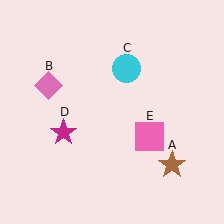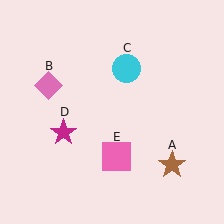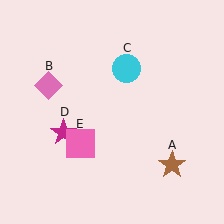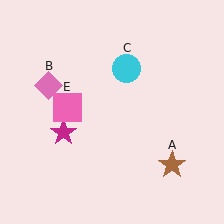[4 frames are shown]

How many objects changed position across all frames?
1 object changed position: pink square (object E).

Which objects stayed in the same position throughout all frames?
Brown star (object A) and pink diamond (object B) and cyan circle (object C) and magenta star (object D) remained stationary.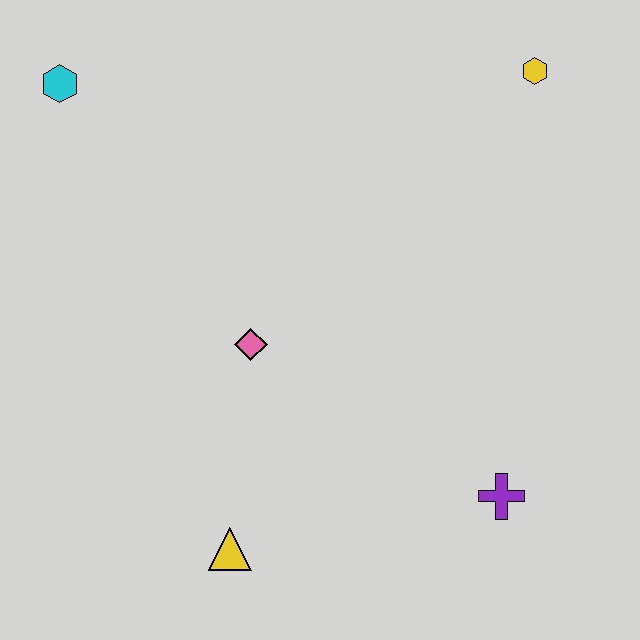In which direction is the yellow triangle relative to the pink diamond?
The yellow triangle is below the pink diamond.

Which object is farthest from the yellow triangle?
The yellow hexagon is farthest from the yellow triangle.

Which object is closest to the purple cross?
The yellow triangle is closest to the purple cross.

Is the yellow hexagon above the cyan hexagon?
Yes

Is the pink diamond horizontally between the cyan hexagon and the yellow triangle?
No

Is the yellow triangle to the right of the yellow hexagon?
No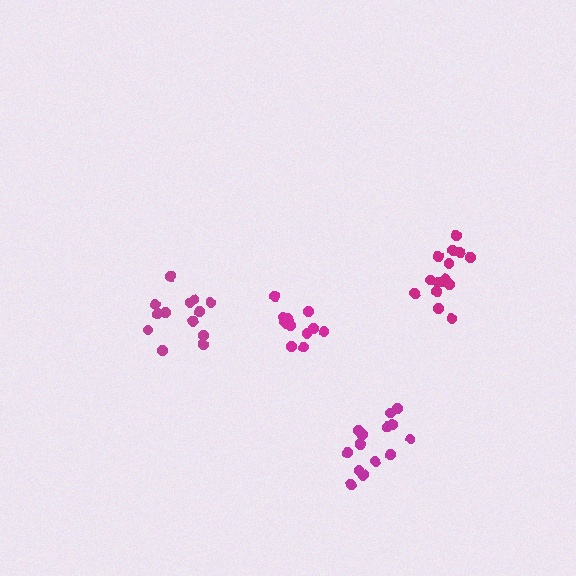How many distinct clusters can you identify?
There are 4 distinct clusters.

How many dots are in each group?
Group 1: 12 dots, Group 2: 14 dots, Group 3: 13 dots, Group 4: 17 dots (56 total).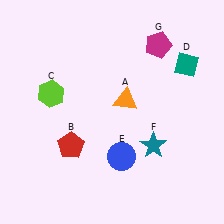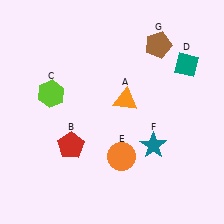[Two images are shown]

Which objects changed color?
E changed from blue to orange. G changed from magenta to brown.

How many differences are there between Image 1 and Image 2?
There are 2 differences between the two images.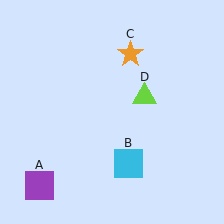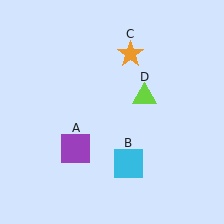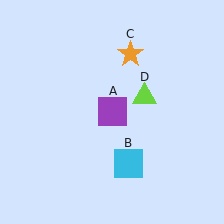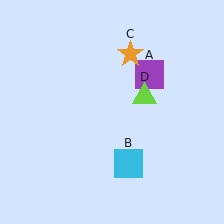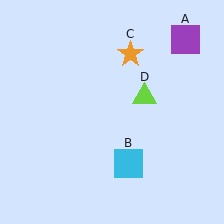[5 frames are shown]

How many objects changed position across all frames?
1 object changed position: purple square (object A).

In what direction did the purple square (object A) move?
The purple square (object A) moved up and to the right.